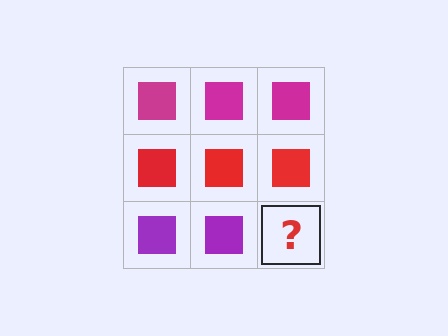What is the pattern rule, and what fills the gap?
The rule is that each row has a consistent color. The gap should be filled with a purple square.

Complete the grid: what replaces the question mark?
The question mark should be replaced with a purple square.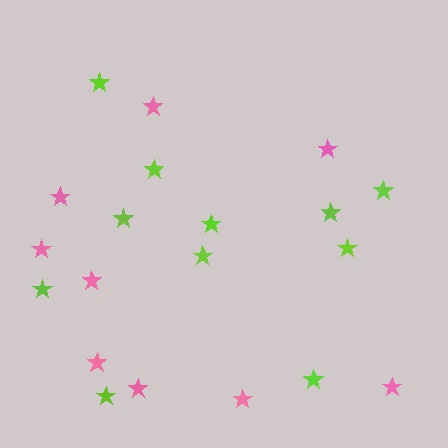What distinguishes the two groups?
There are 2 groups: one group of pink stars (9) and one group of lime stars (11).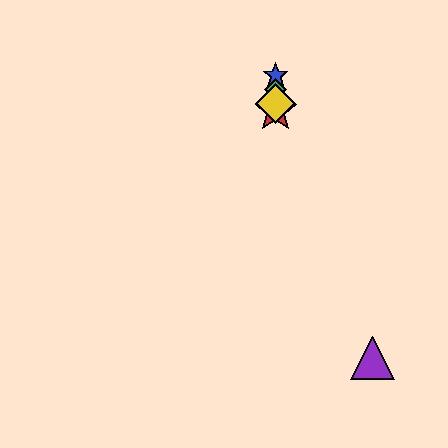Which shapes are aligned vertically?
The red star, the blue star, the green diamond, the yellow diamond are aligned vertically.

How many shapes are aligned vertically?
4 shapes (the red star, the blue star, the green diamond, the yellow diamond) are aligned vertically.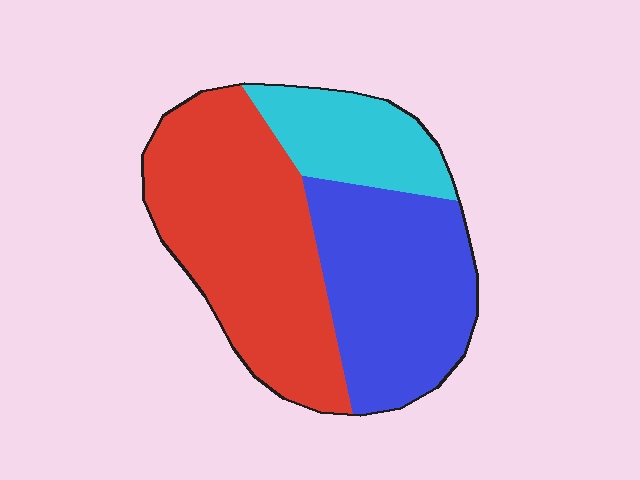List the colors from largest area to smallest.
From largest to smallest: red, blue, cyan.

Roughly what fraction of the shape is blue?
Blue takes up about three eighths (3/8) of the shape.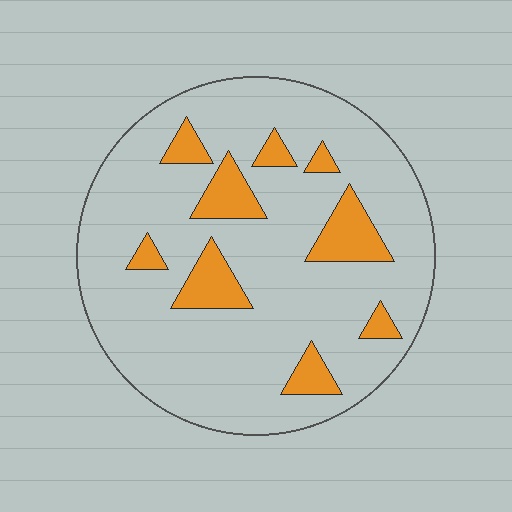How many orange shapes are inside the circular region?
9.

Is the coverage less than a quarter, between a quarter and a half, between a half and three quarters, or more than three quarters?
Less than a quarter.